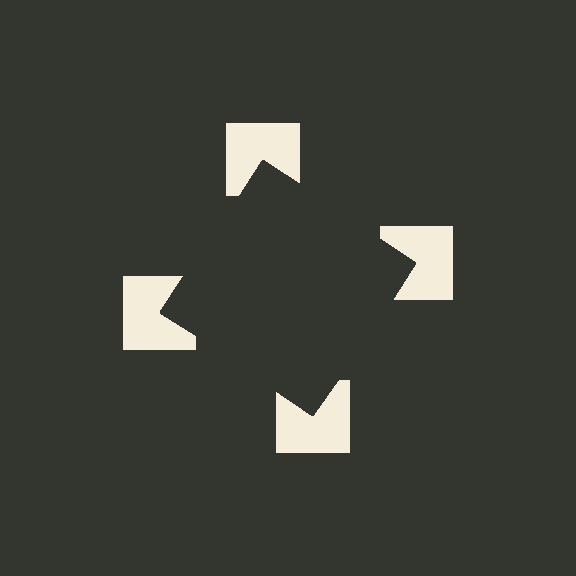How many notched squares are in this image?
There are 4 — one at each vertex of the illusory square.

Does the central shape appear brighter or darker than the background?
It typically appears slightly darker than the background, even though no actual brightness change is drawn.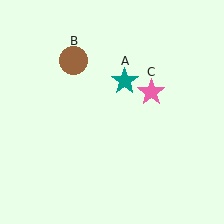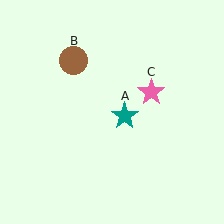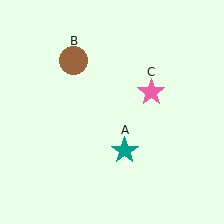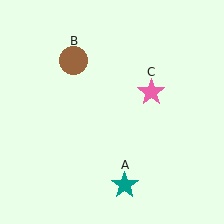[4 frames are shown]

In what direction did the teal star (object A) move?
The teal star (object A) moved down.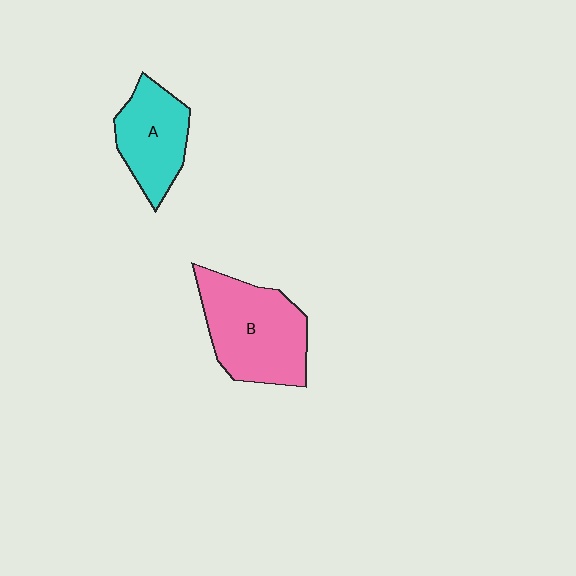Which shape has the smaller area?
Shape A (cyan).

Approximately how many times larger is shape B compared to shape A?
Approximately 1.5 times.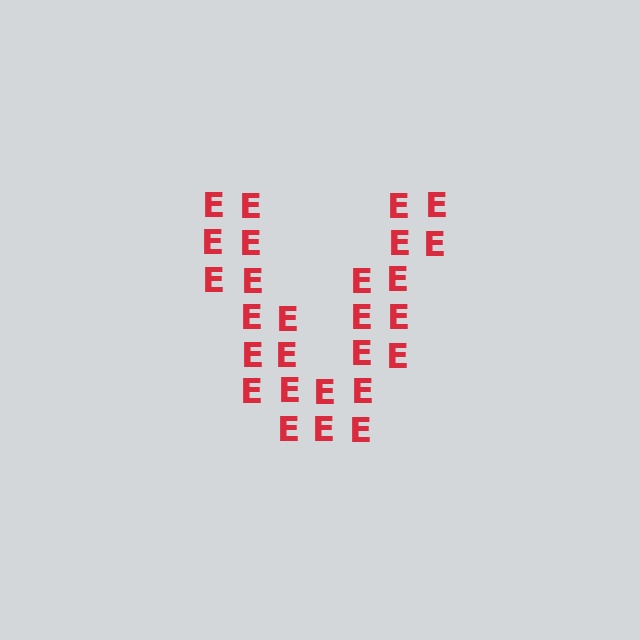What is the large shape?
The large shape is the letter V.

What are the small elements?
The small elements are letter E's.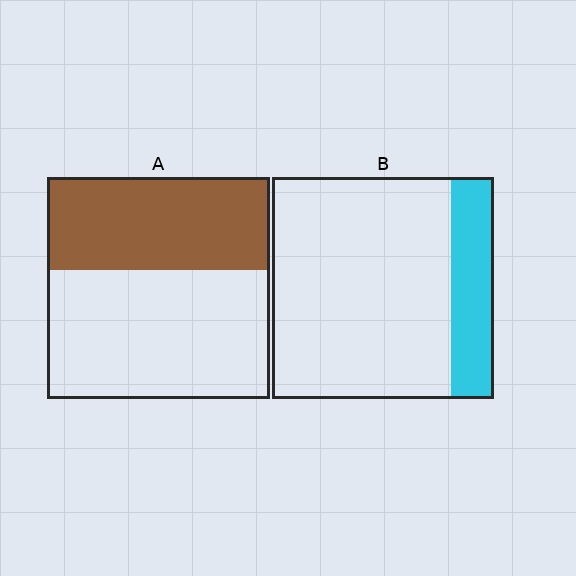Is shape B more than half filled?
No.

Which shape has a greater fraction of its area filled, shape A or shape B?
Shape A.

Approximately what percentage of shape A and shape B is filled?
A is approximately 40% and B is approximately 20%.